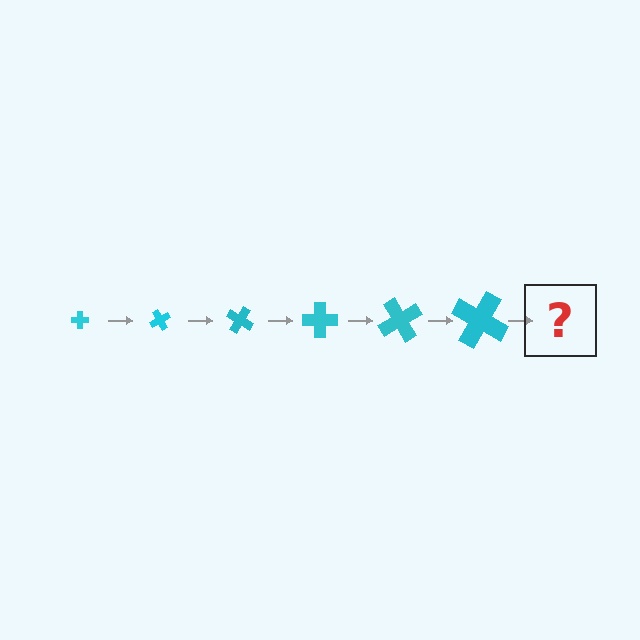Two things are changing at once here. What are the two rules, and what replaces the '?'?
The two rules are that the cross grows larger each step and it rotates 60 degrees each step. The '?' should be a cross, larger than the previous one and rotated 360 degrees from the start.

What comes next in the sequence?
The next element should be a cross, larger than the previous one and rotated 360 degrees from the start.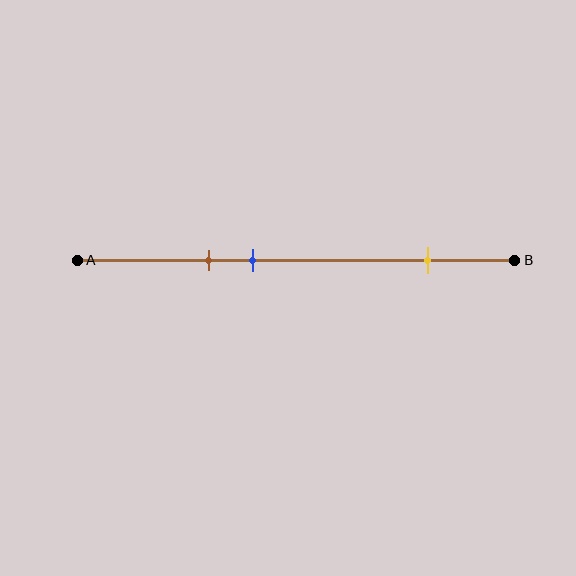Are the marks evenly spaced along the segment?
No, the marks are not evenly spaced.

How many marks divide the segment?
There are 3 marks dividing the segment.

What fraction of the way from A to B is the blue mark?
The blue mark is approximately 40% (0.4) of the way from A to B.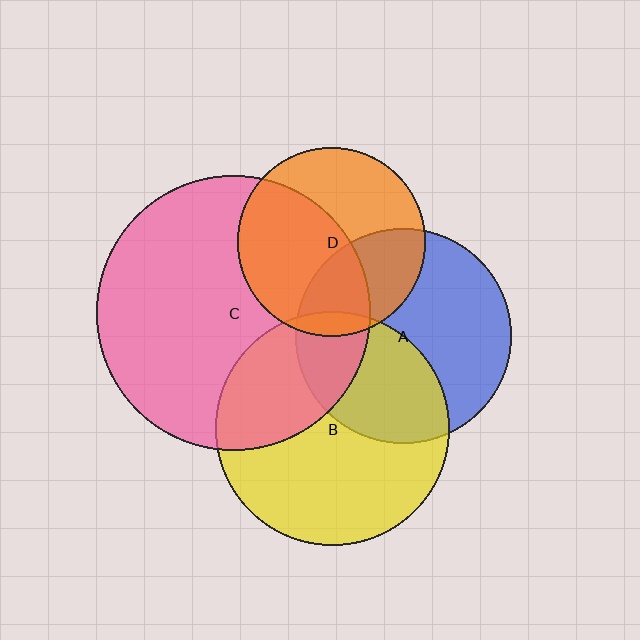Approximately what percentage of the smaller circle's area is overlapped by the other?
Approximately 55%.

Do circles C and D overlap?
Yes.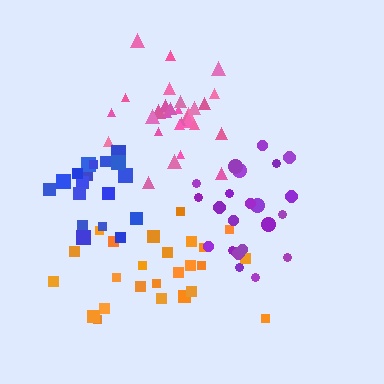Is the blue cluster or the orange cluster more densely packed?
Blue.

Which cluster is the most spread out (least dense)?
Orange.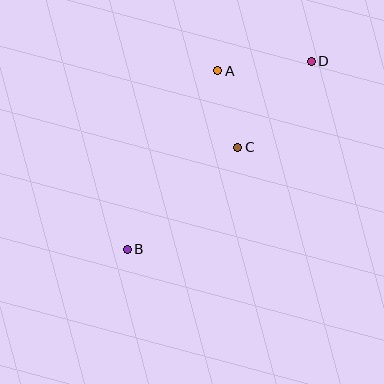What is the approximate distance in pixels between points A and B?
The distance between A and B is approximately 200 pixels.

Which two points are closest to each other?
Points A and C are closest to each other.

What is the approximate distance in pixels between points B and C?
The distance between B and C is approximately 150 pixels.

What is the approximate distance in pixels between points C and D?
The distance between C and D is approximately 113 pixels.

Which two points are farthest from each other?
Points B and D are farthest from each other.